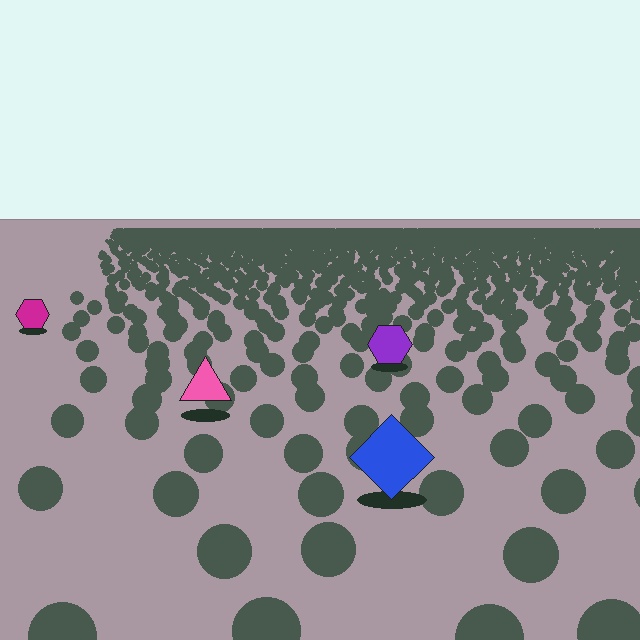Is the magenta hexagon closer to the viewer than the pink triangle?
No. The pink triangle is closer — you can tell from the texture gradient: the ground texture is coarser near it.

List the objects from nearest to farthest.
From nearest to farthest: the blue diamond, the pink triangle, the purple hexagon, the magenta hexagon.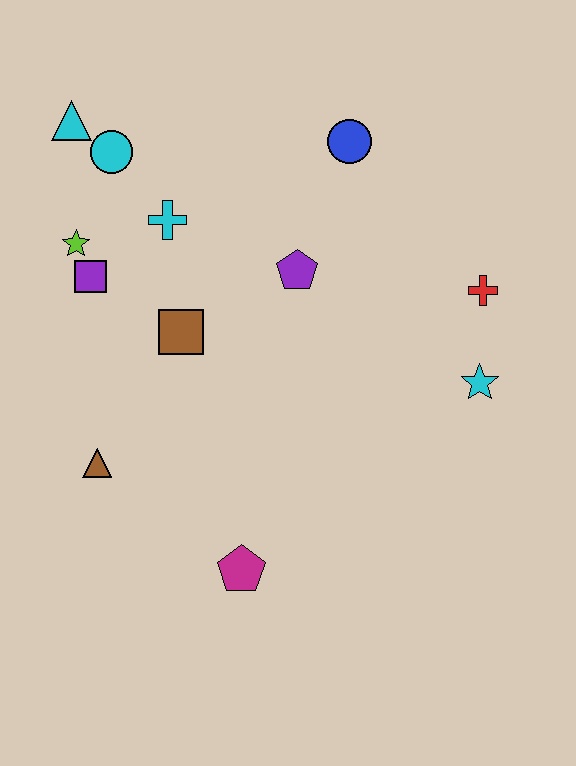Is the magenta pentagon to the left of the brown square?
No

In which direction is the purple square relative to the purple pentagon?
The purple square is to the left of the purple pentagon.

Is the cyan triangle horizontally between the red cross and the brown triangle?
No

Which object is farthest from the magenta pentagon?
The cyan triangle is farthest from the magenta pentagon.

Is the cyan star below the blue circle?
Yes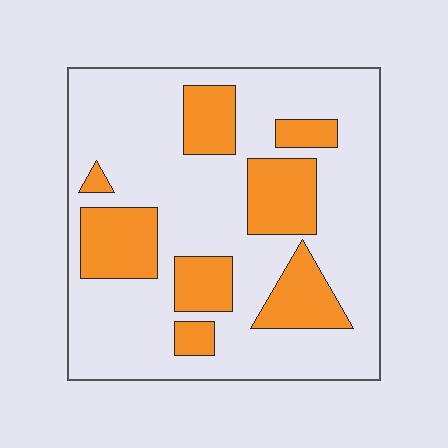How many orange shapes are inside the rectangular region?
8.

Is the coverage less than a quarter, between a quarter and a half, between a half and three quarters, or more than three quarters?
Between a quarter and a half.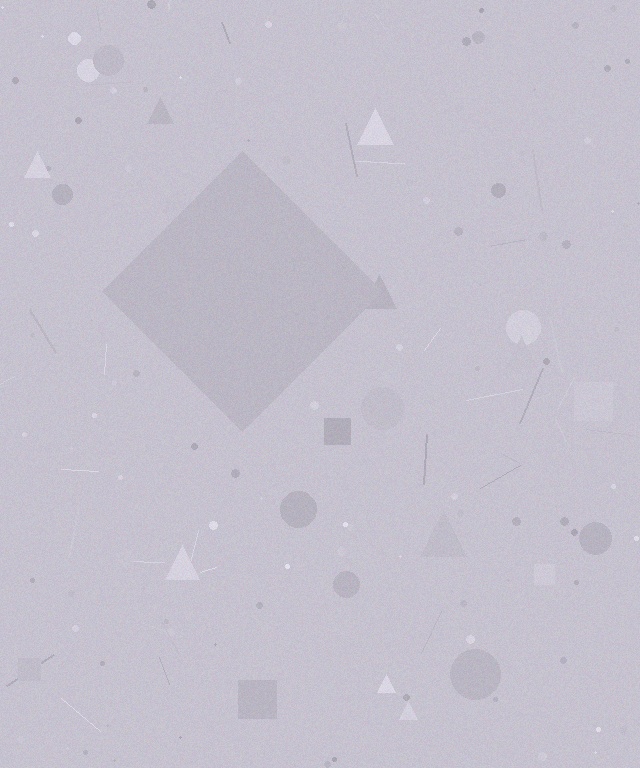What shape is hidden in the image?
A diamond is hidden in the image.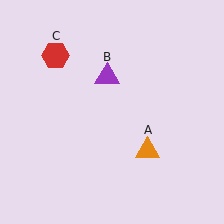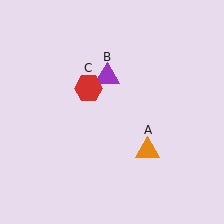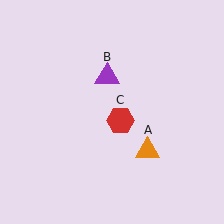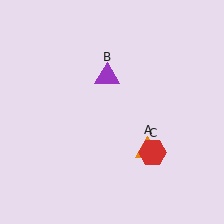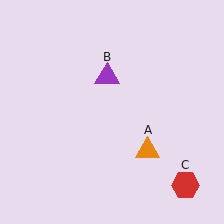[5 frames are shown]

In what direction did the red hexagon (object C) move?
The red hexagon (object C) moved down and to the right.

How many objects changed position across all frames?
1 object changed position: red hexagon (object C).